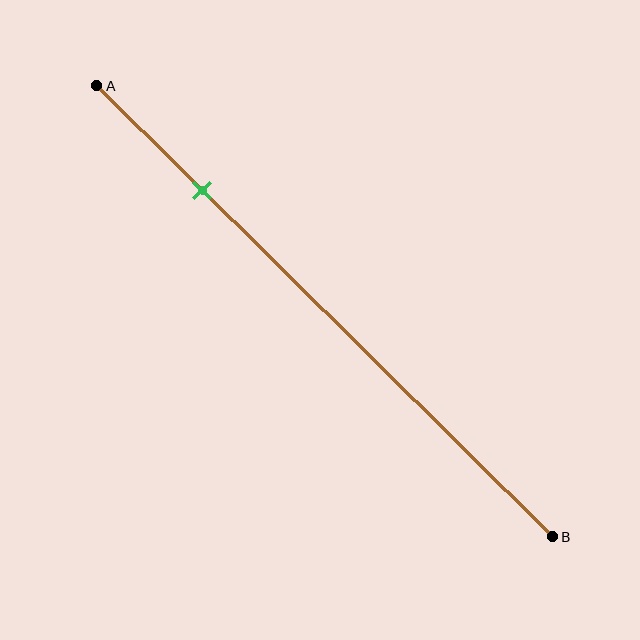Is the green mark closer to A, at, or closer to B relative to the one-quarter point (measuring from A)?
The green mark is approximately at the one-quarter point of segment AB.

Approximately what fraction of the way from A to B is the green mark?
The green mark is approximately 25% of the way from A to B.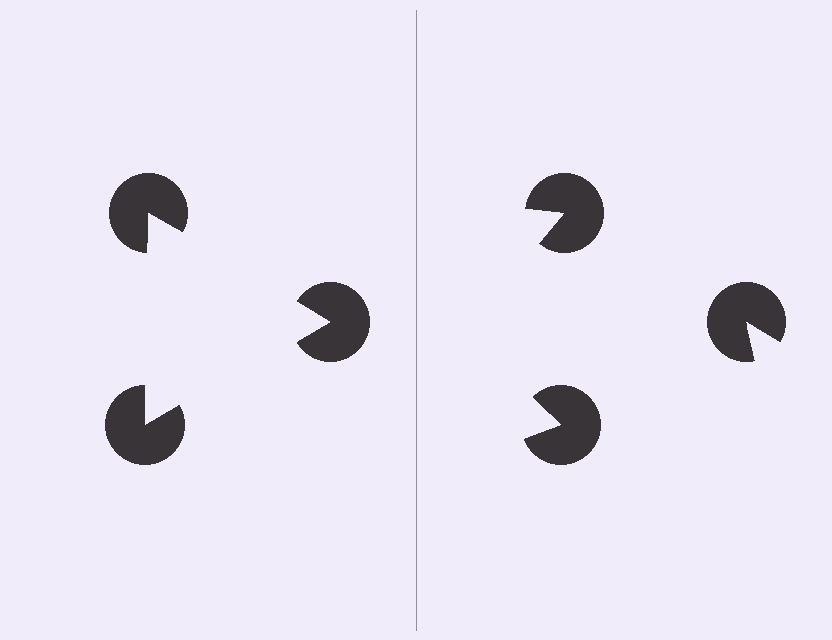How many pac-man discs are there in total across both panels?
6 — 3 on each side.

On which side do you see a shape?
An illusory triangle appears on the left side. On the right side the wedge cuts are rotated, so no coherent shape forms.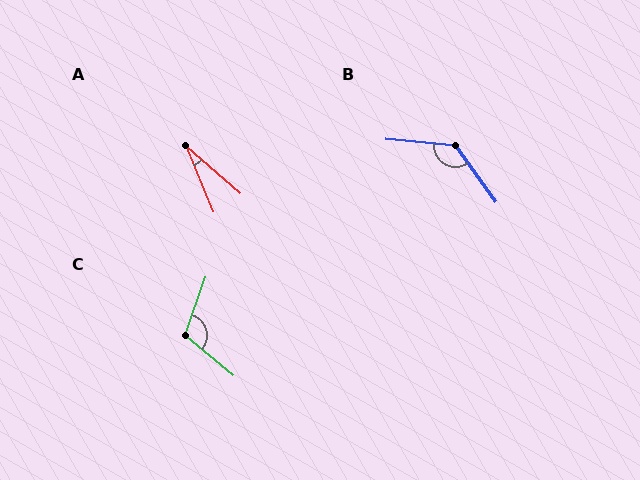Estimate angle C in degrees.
Approximately 110 degrees.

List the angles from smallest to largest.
A (26°), C (110°), B (131°).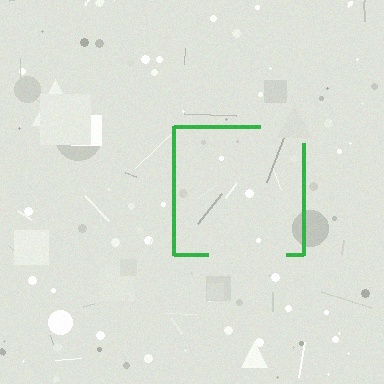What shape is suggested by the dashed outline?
The dashed outline suggests a square.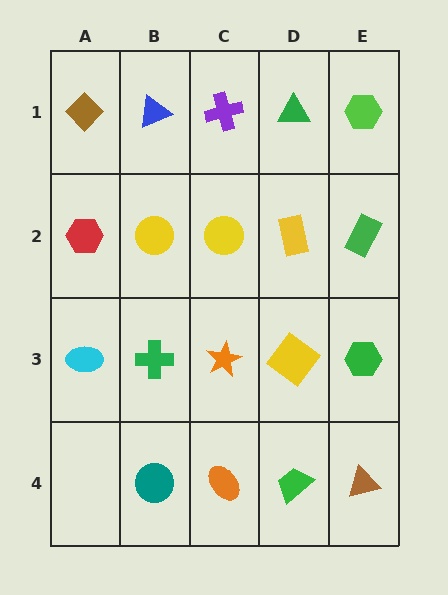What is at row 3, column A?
A cyan ellipse.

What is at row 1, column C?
A purple cross.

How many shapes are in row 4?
4 shapes.